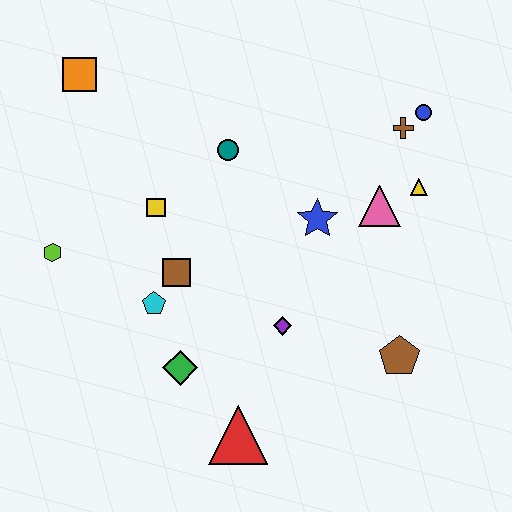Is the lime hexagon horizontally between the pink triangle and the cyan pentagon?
No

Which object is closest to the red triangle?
The green diamond is closest to the red triangle.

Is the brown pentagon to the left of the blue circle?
Yes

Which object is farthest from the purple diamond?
The orange square is farthest from the purple diamond.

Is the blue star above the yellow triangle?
No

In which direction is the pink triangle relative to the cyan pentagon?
The pink triangle is to the right of the cyan pentagon.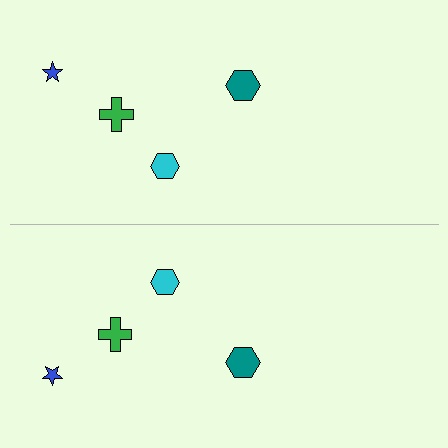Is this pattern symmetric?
Yes, this pattern has bilateral (reflection) symmetry.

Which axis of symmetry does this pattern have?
The pattern has a horizontal axis of symmetry running through the center of the image.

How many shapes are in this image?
There are 8 shapes in this image.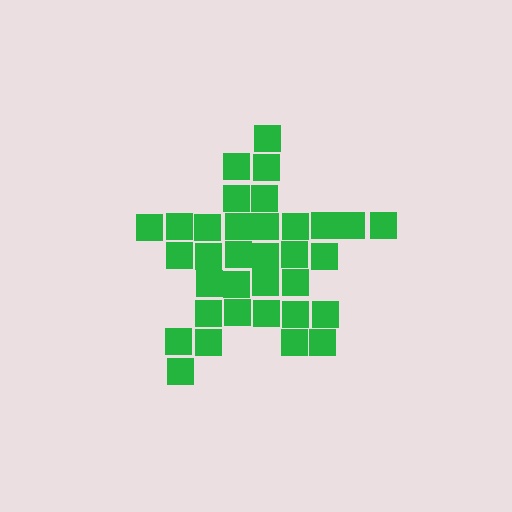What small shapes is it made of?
It is made of small squares.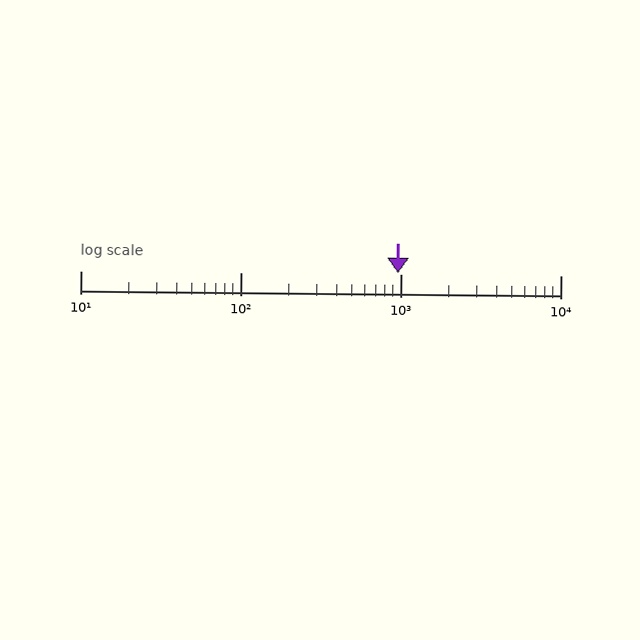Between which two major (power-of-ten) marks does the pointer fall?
The pointer is between 100 and 1000.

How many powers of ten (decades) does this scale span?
The scale spans 3 decades, from 10 to 10000.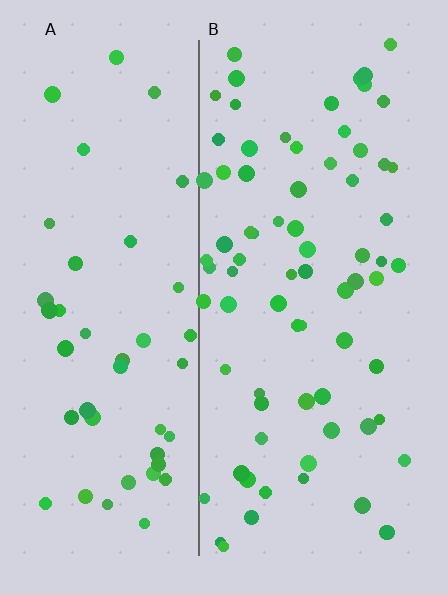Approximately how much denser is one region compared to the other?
Approximately 1.6× — region B over region A.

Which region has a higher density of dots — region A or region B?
B (the right).